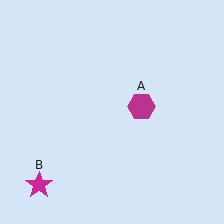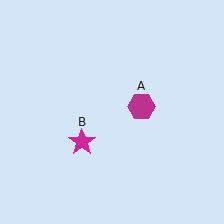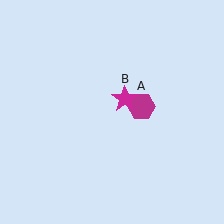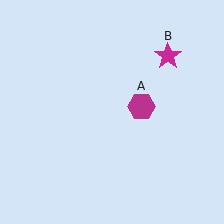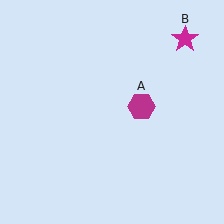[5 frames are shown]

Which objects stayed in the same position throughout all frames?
Magenta hexagon (object A) remained stationary.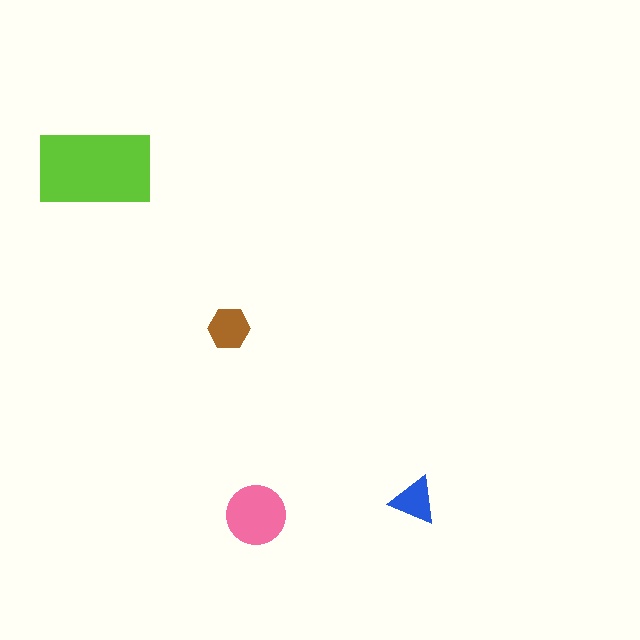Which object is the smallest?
The blue triangle.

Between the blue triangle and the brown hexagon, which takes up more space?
The brown hexagon.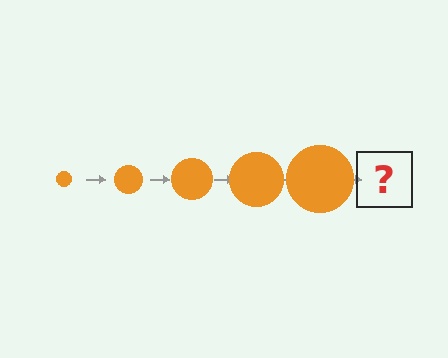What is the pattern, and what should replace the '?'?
The pattern is that the circle gets progressively larger each step. The '?' should be an orange circle, larger than the previous one.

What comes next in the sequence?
The next element should be an orange circle, larger than the previous one.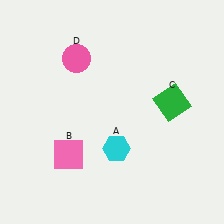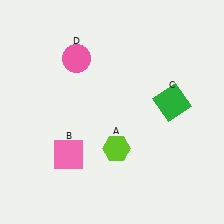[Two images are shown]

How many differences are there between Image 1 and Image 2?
There is 1 difference between the two images.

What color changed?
The hexagon (A) changed from cyan in Image 1 to lime in Image 2.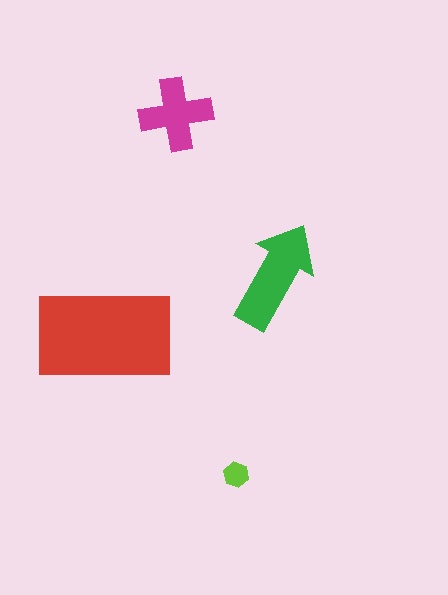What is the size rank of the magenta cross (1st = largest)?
3rd.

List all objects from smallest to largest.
The lime hexagon, the magenta cross, the green arrow, the red rectangle.